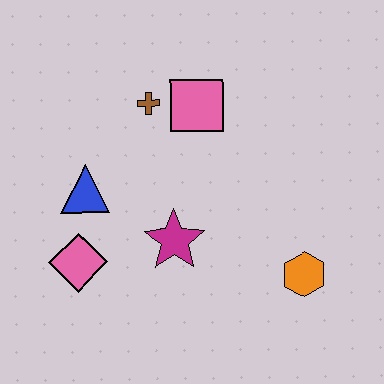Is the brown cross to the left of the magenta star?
Yes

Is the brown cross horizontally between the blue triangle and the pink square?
Yes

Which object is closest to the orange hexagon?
The magenta star is closest to the orange hexagon.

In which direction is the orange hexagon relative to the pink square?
The orange hexagon is below the pink square.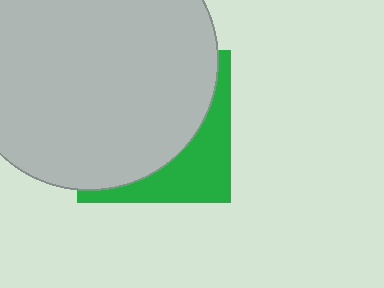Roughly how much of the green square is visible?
A small part of it is visible (roughly 31%).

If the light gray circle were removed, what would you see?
You would see the complete green square.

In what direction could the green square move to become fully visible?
The green square could move toward the lower-right. That would shift it out from behind the light gray circle entirely.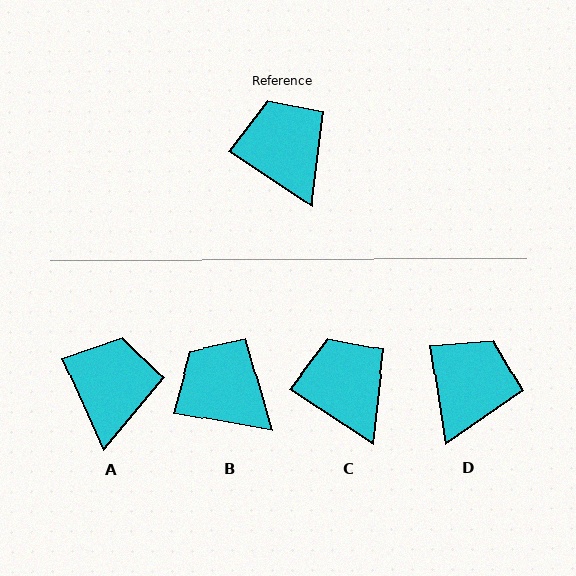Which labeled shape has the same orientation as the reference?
C.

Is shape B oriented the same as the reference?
No, it is off by about 22 degrees.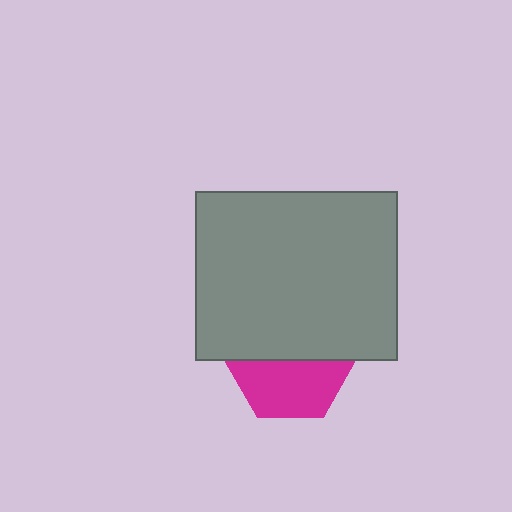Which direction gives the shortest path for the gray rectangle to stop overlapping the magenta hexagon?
Moving up gives the shortest separation.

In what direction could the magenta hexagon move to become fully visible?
The magenta hexagon could move down. That would shift it out from behind the gray rectangle entirely.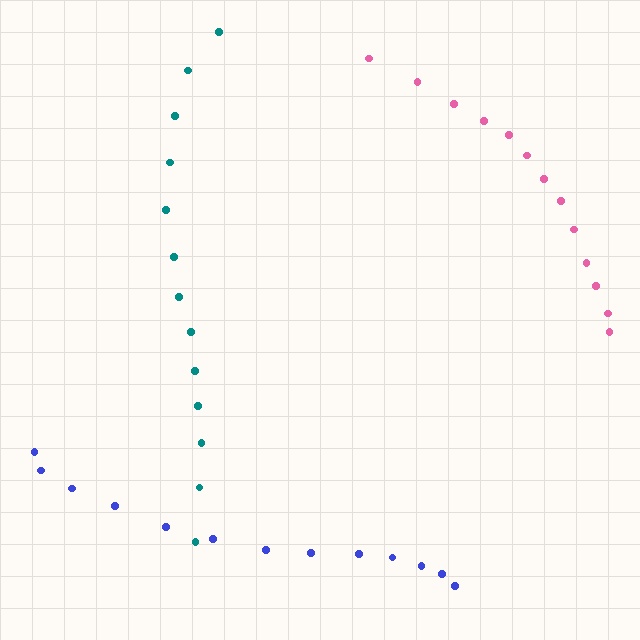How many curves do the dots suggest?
There are 3 distinct paths.